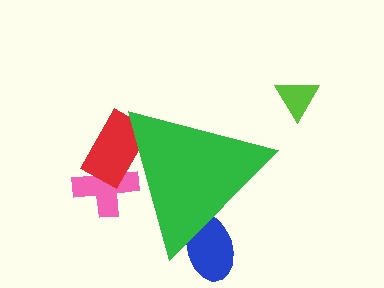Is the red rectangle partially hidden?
Yes, the red rectangle is partially hidden behind the green triangle.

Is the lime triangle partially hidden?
No, the lime triangle is fully visible.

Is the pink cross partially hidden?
Yes, the pink cross is partially hidden behind the green triangle.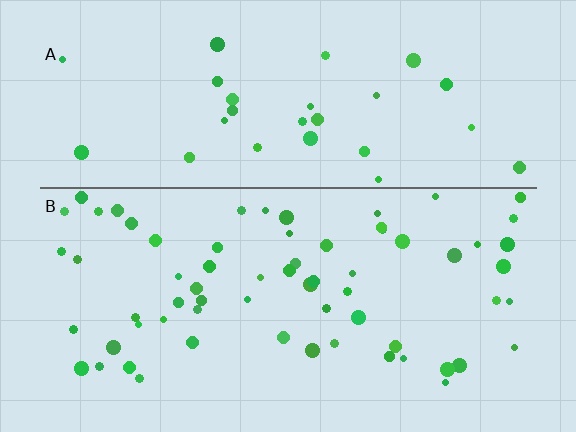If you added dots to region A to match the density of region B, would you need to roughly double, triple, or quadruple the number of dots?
Approximately double.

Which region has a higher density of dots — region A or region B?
B (the bottom).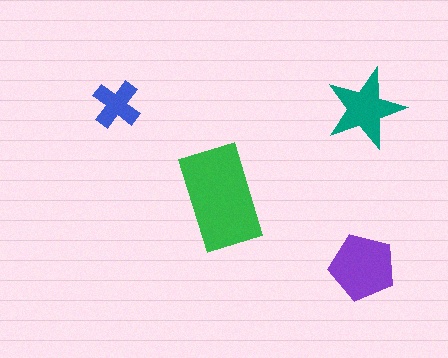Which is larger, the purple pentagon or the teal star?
The purple pentagon.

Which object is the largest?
The green rectangle.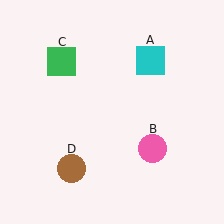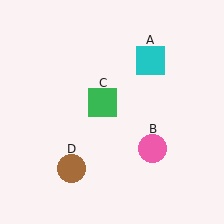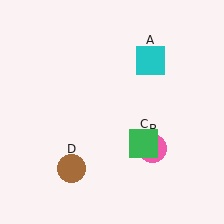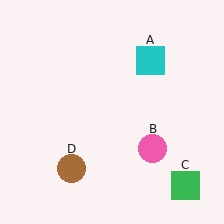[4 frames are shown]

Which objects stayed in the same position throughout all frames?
Cyan square (object A) and pink circle (object B) and brown circle (object D) remained stationary.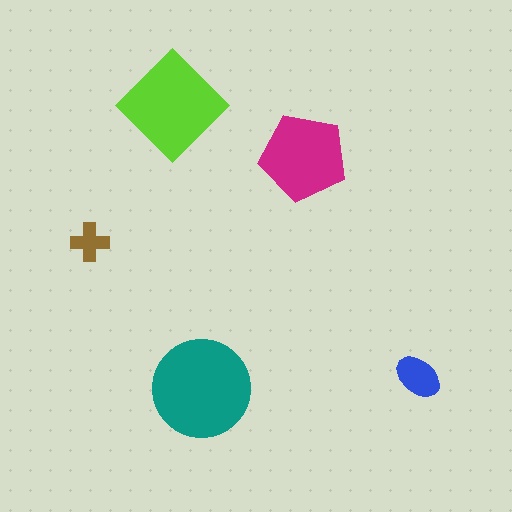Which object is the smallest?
The brown cross.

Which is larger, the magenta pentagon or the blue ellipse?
The magenta pentagon.